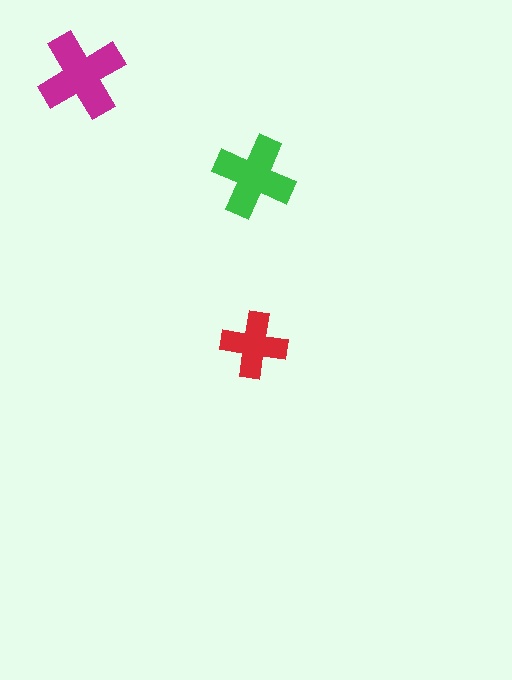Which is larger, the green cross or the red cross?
The green one.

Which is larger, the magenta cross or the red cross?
The magenta one.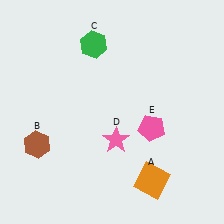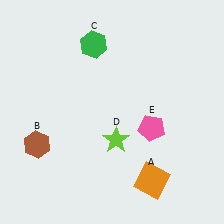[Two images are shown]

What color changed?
The star (D) changed from pink in Image 1 to lime in Image 2.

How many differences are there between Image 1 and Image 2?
There is 1 difference between the two images.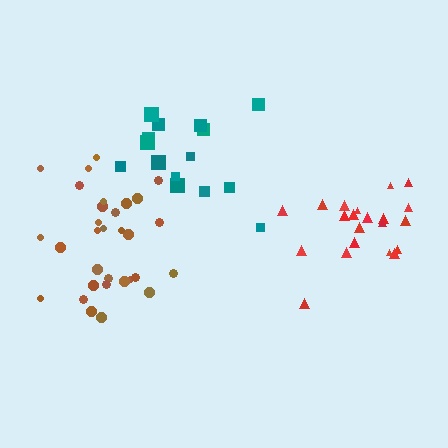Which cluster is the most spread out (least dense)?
Teal.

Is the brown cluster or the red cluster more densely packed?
Brown.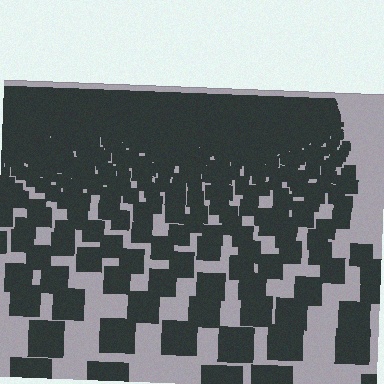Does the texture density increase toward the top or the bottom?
Density increases toward the top.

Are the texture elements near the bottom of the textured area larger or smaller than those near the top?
Larger. Near the bottom, elements are closer to the viewer and appear at a bigger on-screen size.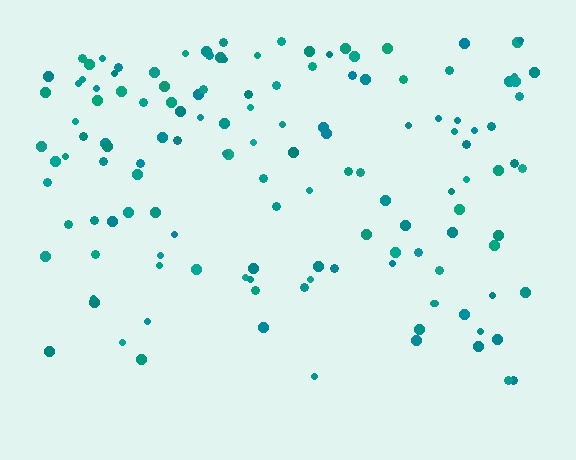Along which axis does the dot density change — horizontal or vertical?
Vertical.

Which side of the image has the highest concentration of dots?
The top.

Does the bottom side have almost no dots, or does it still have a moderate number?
Still a moderate number, just noticeably fewer than the top.